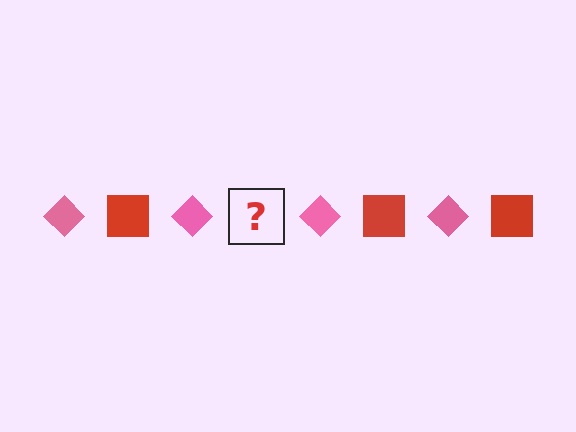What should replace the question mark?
The question mark should be replaced with a red square.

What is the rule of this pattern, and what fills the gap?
The rule is that the pattern alternates between pink diamond and red square. The gap should be filled with a red square.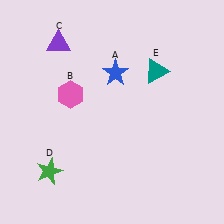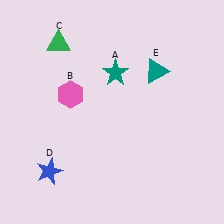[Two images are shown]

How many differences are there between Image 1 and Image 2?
There are 3 differences between the two images.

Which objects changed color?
A changed from blue to teal. C changed from purple to green. D changed from green to blue.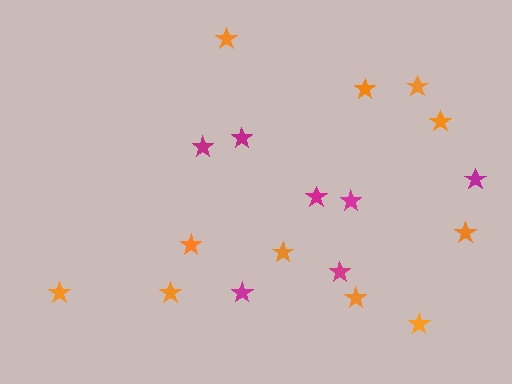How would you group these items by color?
There are 2 groups: one group of magenta stars (7) and one group of orange stars (11).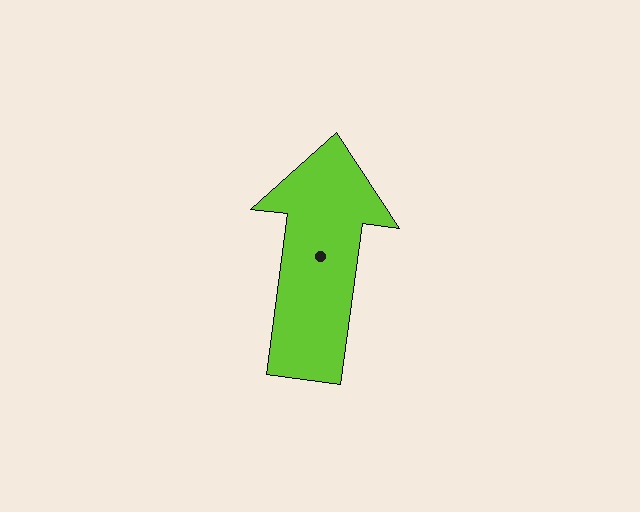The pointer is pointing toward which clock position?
Roughly 12 o'clock.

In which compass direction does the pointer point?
North.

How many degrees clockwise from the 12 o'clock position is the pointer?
Approximately 8 degrees.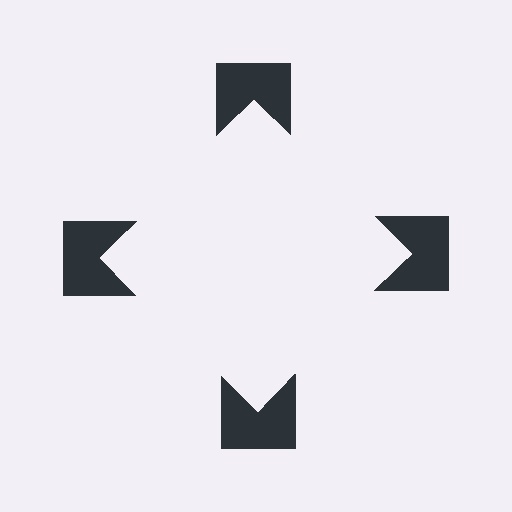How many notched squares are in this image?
There are 4 — one at each vertex of the illusory square.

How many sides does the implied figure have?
4 sides.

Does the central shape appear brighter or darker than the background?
It typically appears slightly brighter than the background, even though no actual brightness change is drawn.